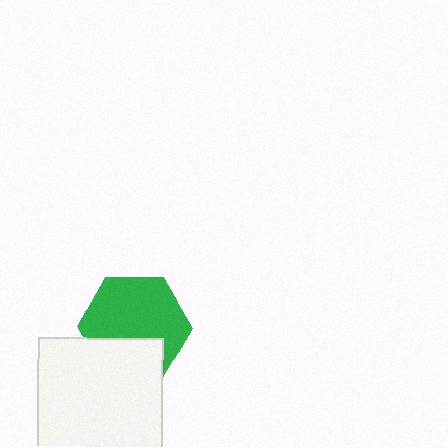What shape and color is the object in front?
The object in front is a white square.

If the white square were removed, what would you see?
You would see the complete green hexagon.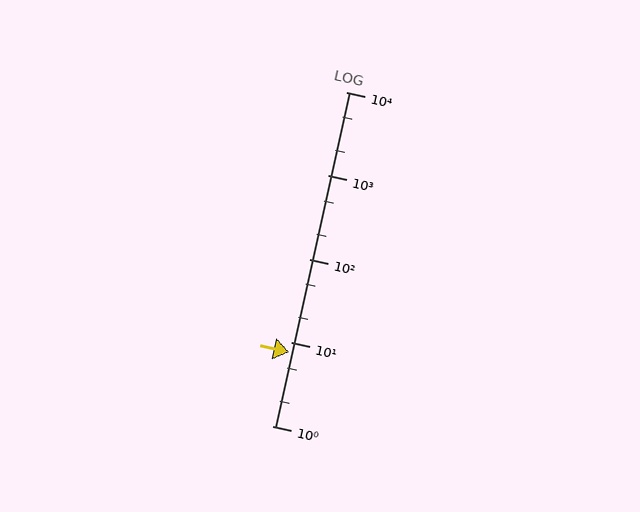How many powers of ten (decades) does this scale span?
The scale spans 4 decades, from 1 to 10000.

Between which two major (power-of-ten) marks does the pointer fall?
The pointer is between 1 and 10.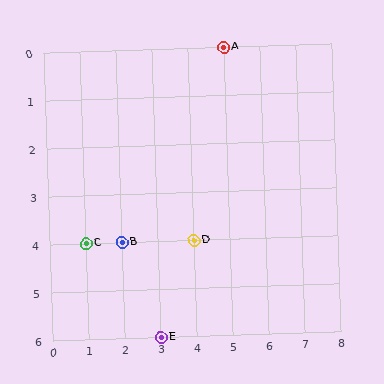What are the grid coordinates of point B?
Point B is at grid coordinates (2, 4).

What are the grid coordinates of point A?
Point A is at grid coordinates (5, 0).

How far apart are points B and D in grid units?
Points B and D are 2 columns apart.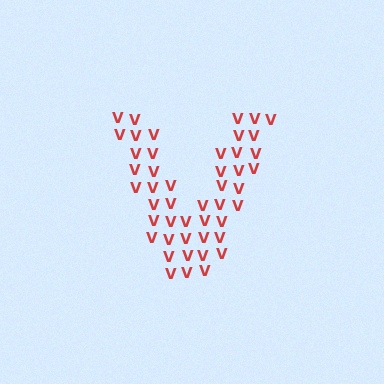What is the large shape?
The large shape is the letter V.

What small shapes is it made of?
It is made of small letter V's.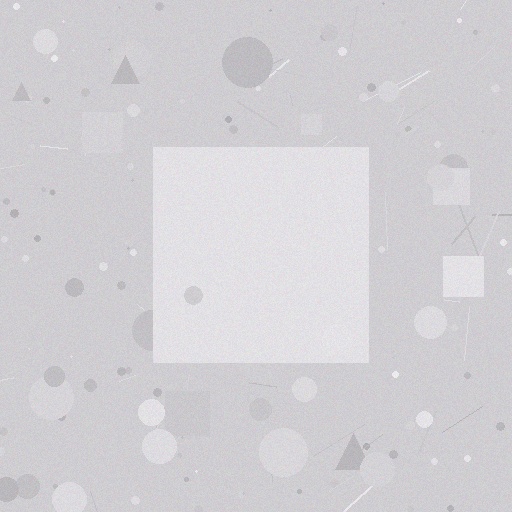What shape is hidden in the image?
A square is hidden in the image.